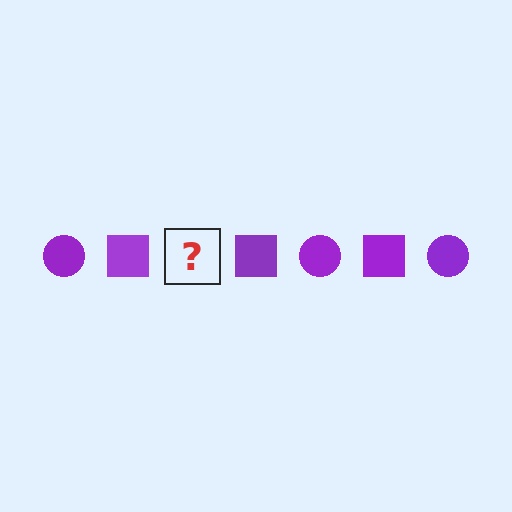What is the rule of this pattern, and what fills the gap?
The rule is that the pattern cycles through circle, square shapes in purple. The gap should be filled with a purple circle.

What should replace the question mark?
The question mark should be replaced with a purple circle.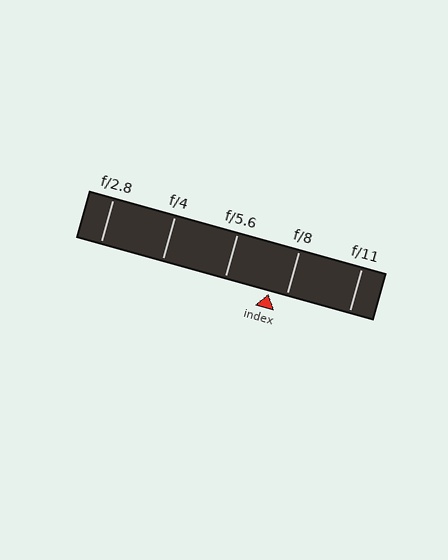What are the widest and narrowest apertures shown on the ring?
The widest aperture shown is f/2.8 and the narrowest is f/11.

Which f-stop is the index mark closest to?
The index mark is closest to f/8.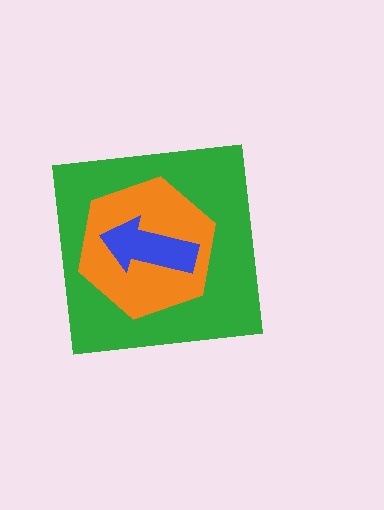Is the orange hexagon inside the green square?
Yes.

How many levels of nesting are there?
3.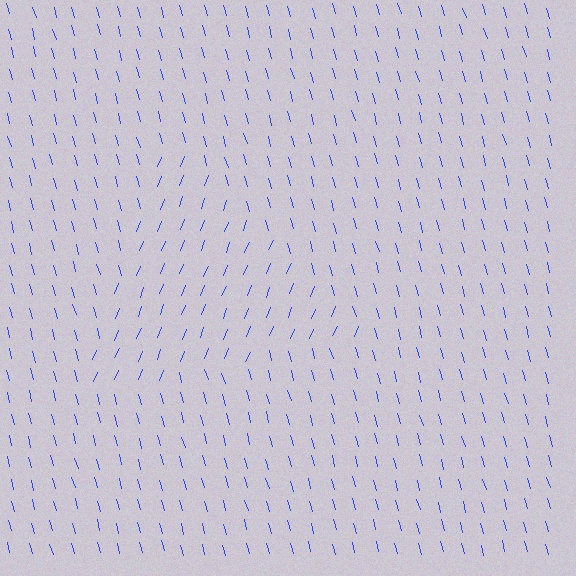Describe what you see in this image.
The image is filled with small blue line segments. A triangle region in the image has lines oriented differently from the surrounding lines, creating a visible texture boundary.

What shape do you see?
I see a triangle.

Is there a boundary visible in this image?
Yes, there is a texture boundary formed by a change in line orientation.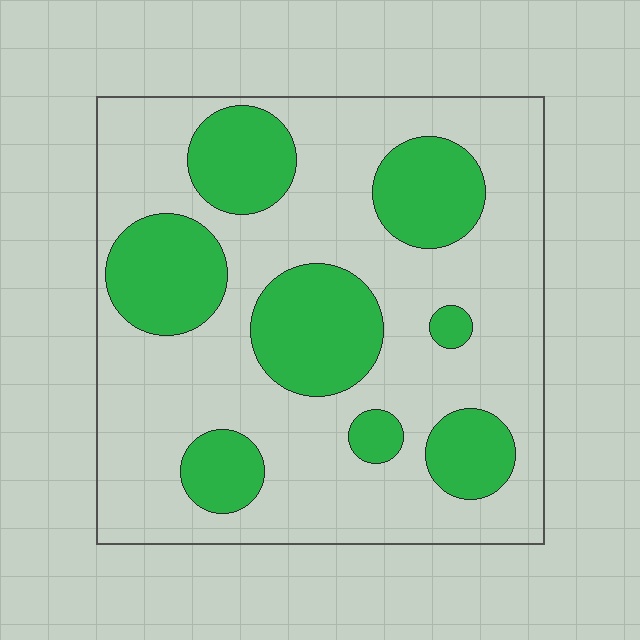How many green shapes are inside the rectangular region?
8.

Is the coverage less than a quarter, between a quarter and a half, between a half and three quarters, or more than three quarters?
Between a quarter and a half.